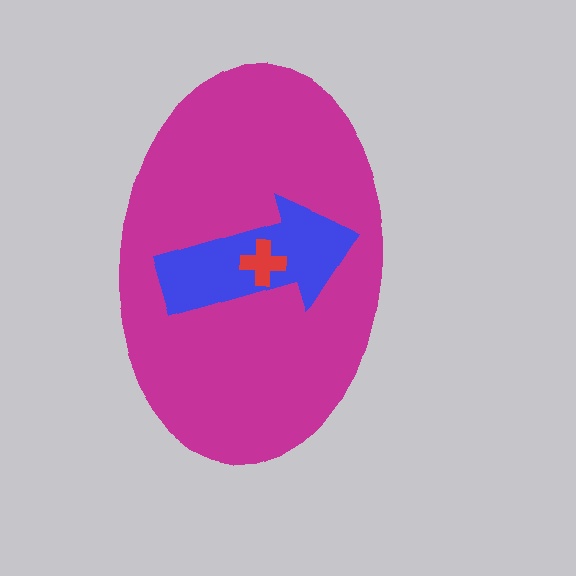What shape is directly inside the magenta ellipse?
The blue arrow.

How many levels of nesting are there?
3.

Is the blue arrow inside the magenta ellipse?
Yes.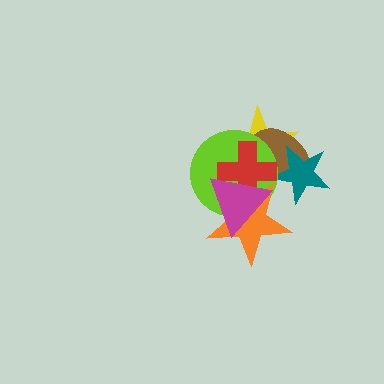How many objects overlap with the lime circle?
6 objects overlap with the lime circle.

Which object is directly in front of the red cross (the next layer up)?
The orange star is directly in front of the red cross.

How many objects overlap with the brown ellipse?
4 objects overlap with the brown ellipse.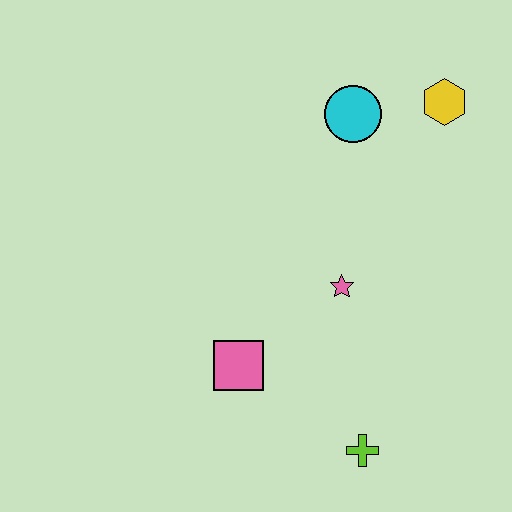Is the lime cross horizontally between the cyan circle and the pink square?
No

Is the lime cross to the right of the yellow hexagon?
No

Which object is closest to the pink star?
The pink square is closest to the pink star.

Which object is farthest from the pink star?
The yellow hexagon is farthest from the pink star.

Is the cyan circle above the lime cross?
Yes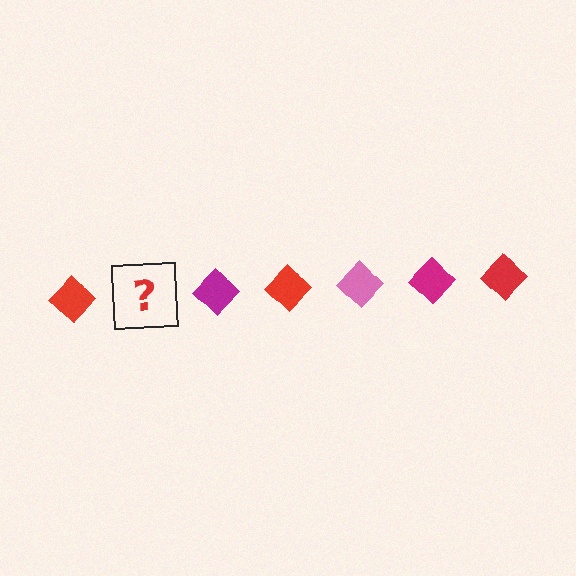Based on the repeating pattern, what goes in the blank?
The blank should be a pink diamond.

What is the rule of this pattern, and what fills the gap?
The rule is that the pattern cycles through red, pink, magenta diamonds. The gap should be filled with a pink diamond.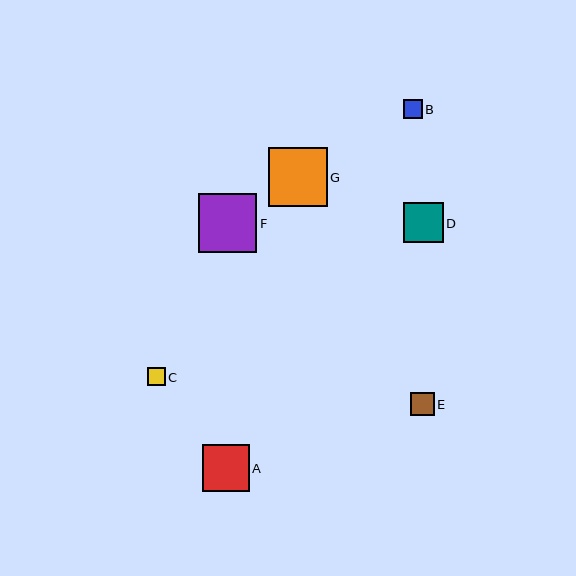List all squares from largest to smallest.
From largest to smallest: G, F, A, D, E, B, C.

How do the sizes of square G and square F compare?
Square G and square F are approximately the same size.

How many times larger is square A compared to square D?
Square A is approximately 1.2 times the size of square D.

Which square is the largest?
Square G is the largest with a size of approximately 59 pixels.